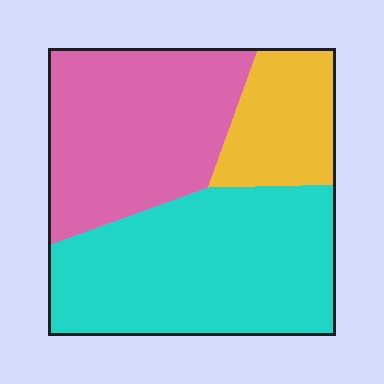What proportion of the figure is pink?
Pink takes up about three eighths (3/8) of the figure.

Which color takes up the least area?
Yellow, at roughly 15%.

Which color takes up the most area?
Cyan, at roughly 45%.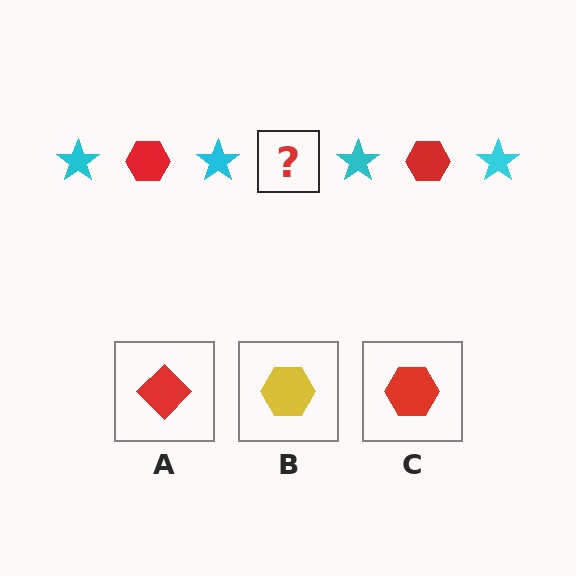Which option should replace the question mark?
Option C.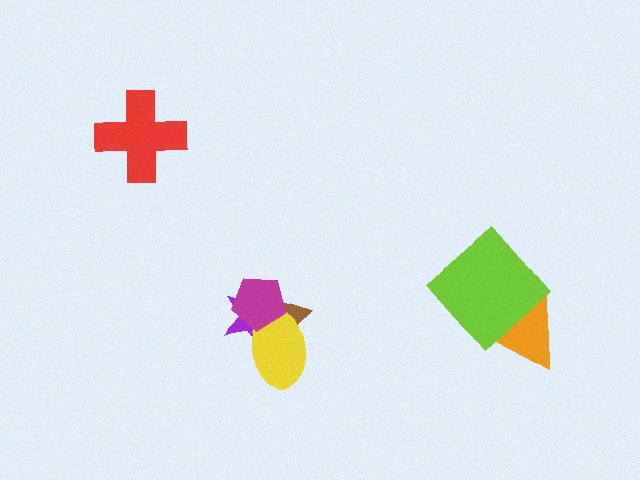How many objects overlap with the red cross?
0 objects overlap with the red cross.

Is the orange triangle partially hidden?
Yes, it is partially covered by another shape.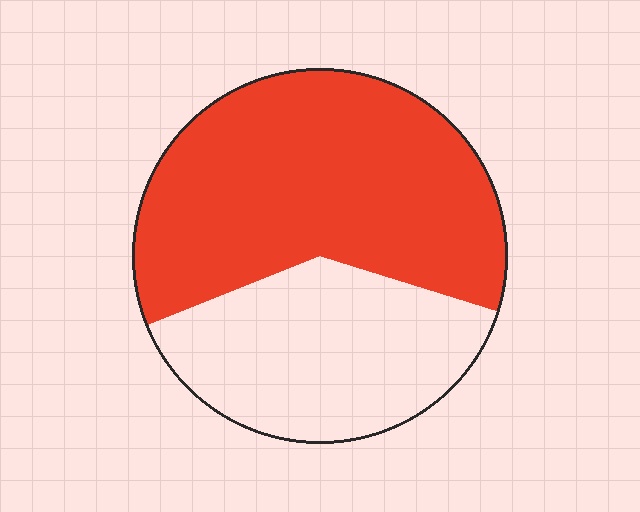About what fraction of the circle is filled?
About three fifths (3/5).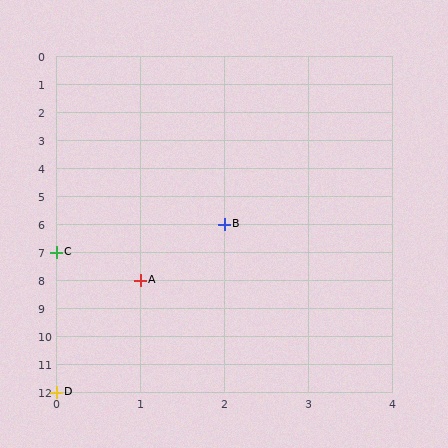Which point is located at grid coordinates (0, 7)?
Point C is at (0, 7).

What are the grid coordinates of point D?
Point D is at grid coordinates (0, 12).